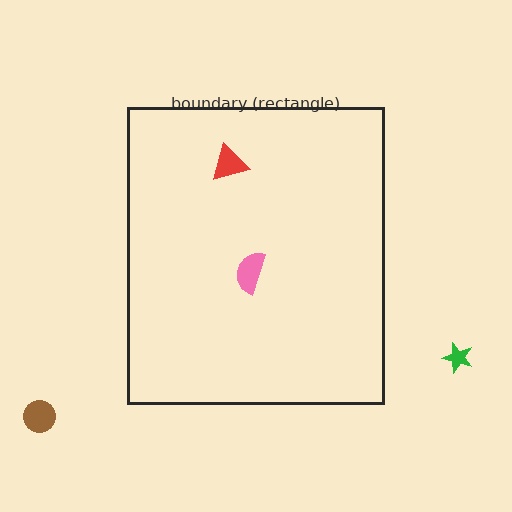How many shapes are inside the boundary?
2 inside, 2 outside.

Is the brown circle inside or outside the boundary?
Outside.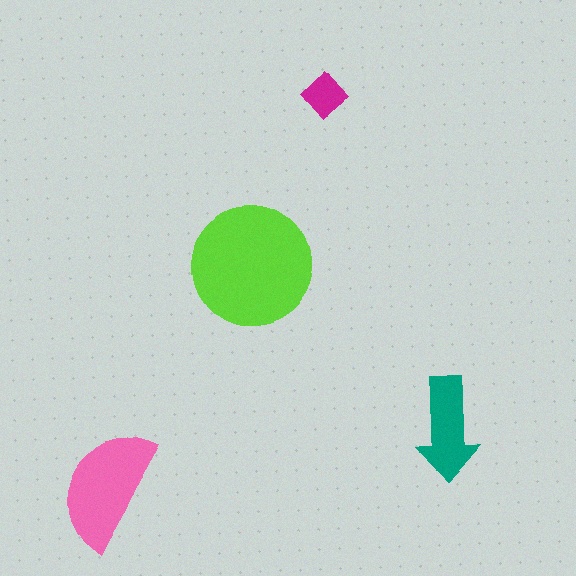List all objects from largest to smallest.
The lime circle, the pink semicircle, the teal arrow, the magenta diamond.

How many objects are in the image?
There are 4 objects in the image.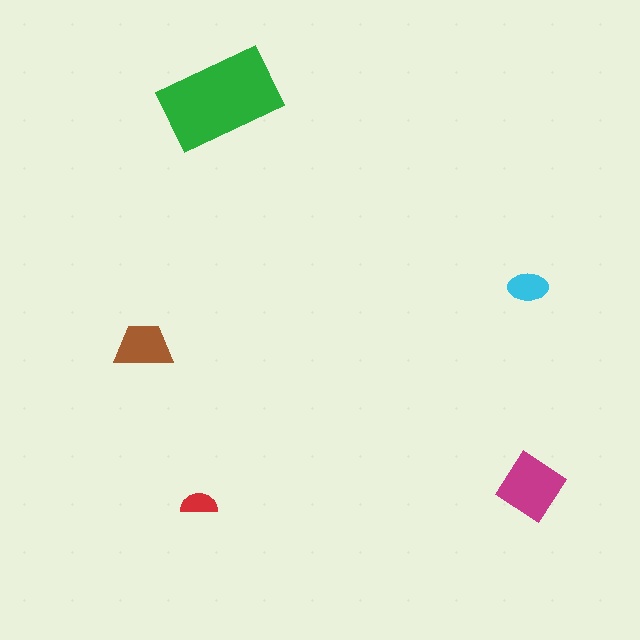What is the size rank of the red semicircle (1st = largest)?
5th.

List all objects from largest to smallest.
The green rectangle, the magenta diamond, the brown trapezoid, the cyan ellipse, the red semicircle.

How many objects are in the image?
There are 5 objects in the image.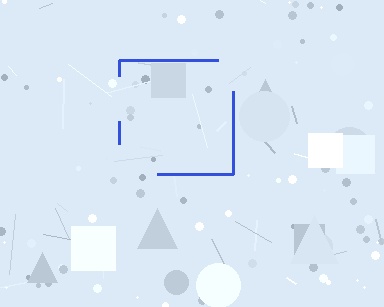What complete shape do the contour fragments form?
The contour fragments form a square.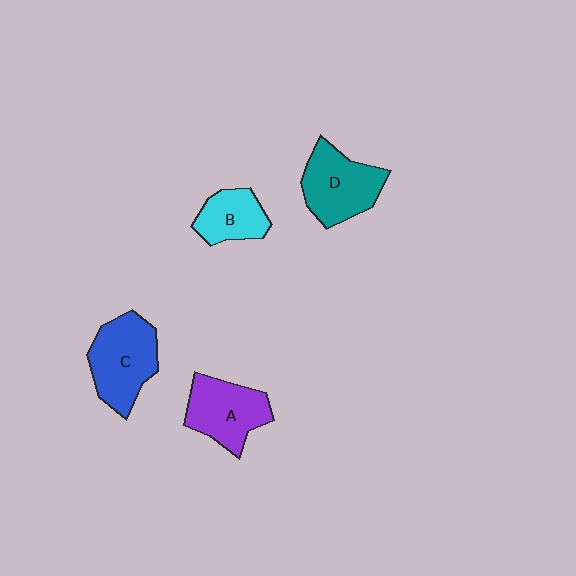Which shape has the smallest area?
Shape B (cyan).